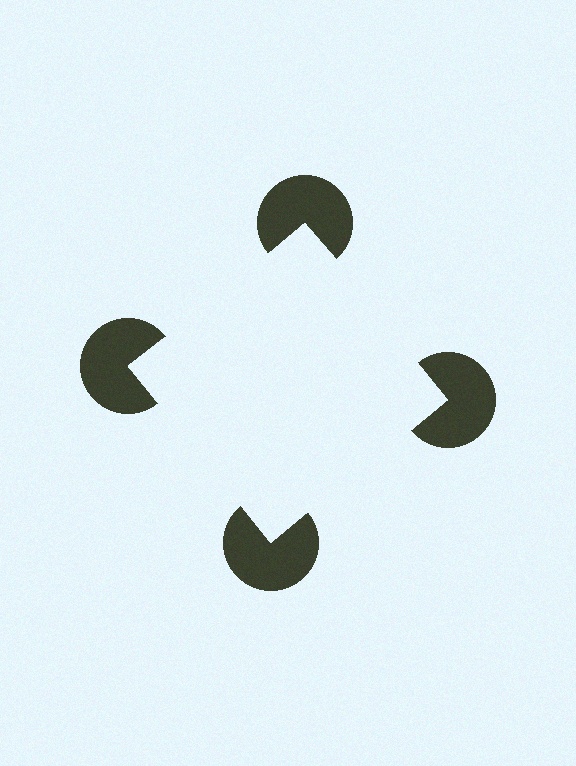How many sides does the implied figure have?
4 sides.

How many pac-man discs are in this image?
There are 4 — one at each vertex of the illusory square.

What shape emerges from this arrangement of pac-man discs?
An illusory square — its edges are inferred from the aligned wedge cuts in the pac-man discs, not physically drawn.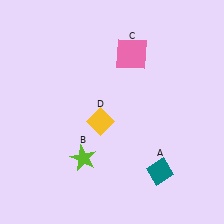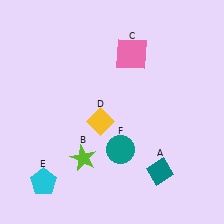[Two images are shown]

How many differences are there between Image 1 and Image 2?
There are 2 differences between the two images.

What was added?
A cyan pentagon (E), a teal circle (F) were added in Image 2.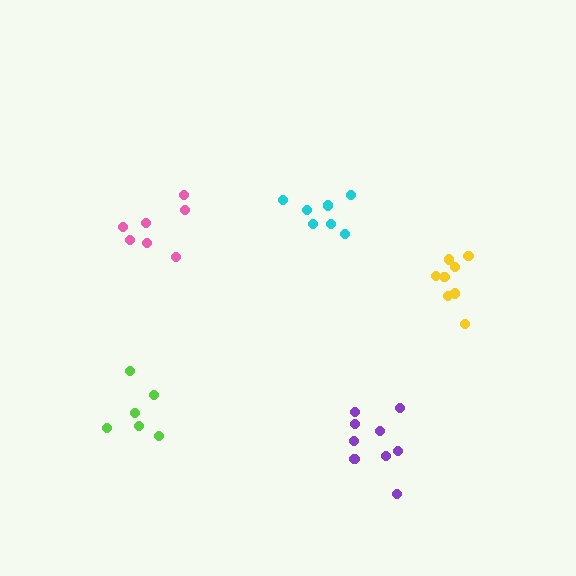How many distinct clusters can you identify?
There are 5 distinct clusters.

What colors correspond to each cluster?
The clusters are colored: pink, lime, cyan, purple, yellow.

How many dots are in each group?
Group 1: 7 dots, Group 2: 6 dots, Group 3: 7 dots, Group 4: 9 dots, Group 5: 8 dots (37 total).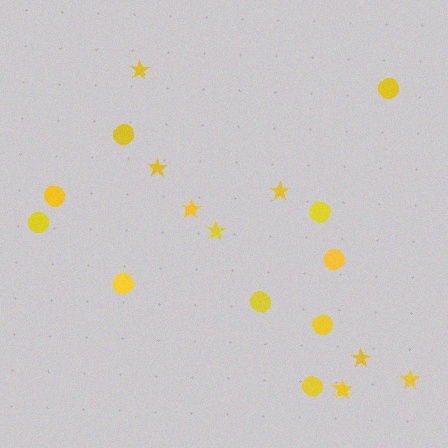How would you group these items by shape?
There are 2 groups: one group of stars (8) and one group of circles (10).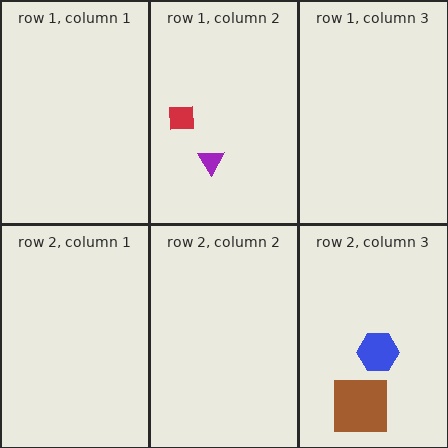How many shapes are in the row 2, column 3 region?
2.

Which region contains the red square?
The row 1, column 2 region.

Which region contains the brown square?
The row 2, column 3 region.